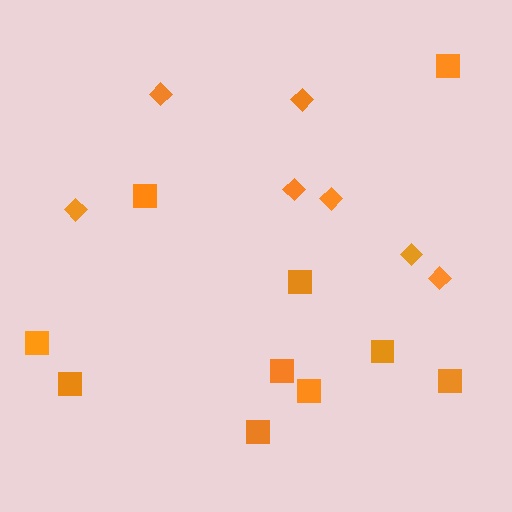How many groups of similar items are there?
There are 2 groups: one group of squares (10) and one group of diamonds (7).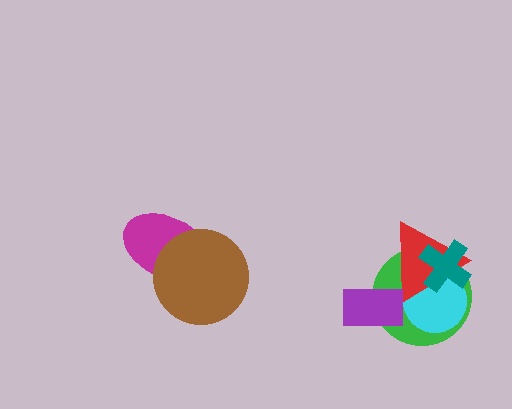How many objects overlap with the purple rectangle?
1 object overlaps with the purple rectangle.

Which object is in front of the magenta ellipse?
The brown circle is in front of the magenta ellipse.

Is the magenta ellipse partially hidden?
Yes, it is partially covered by another shape.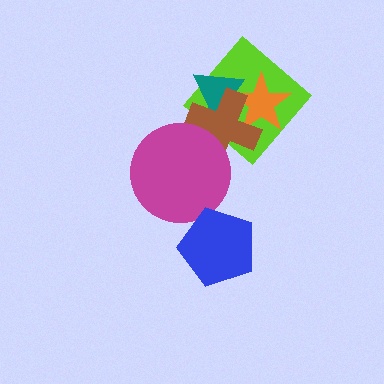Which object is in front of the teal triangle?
The brown cross is in front of the teal triangle.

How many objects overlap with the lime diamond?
3 objects overlap with the lime diamond.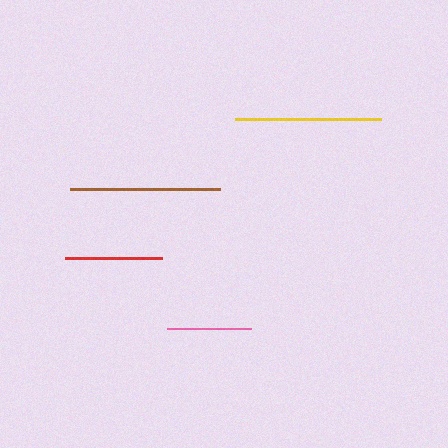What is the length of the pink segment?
The pink segment is approximately 84 pixels long.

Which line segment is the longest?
The brown line is the longest at approximately 150 pixels.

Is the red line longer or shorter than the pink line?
The red line is longer than the pink line.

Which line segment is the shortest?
The pink line is the shortest at approximately 84 pixels.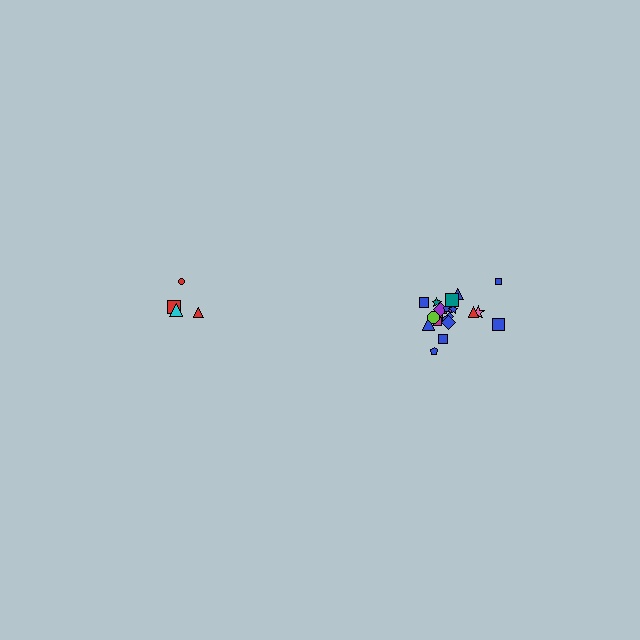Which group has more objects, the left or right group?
The right group.